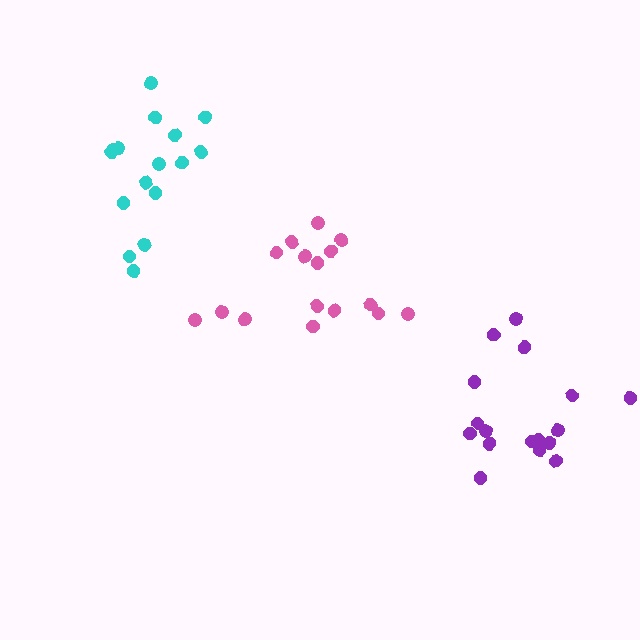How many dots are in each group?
Group 1: 17 dots, Group 2: 16 dots, Group 3: 16 dots (49 total).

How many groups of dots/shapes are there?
There are 3 groups.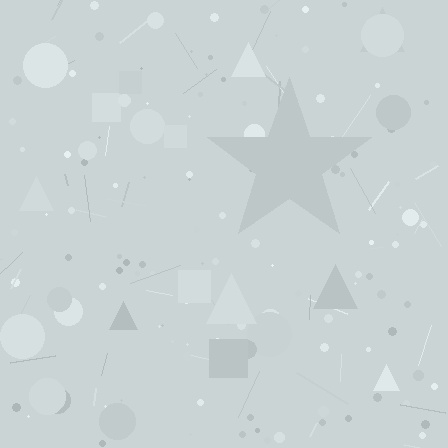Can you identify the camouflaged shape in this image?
The camouflaged shape is a star.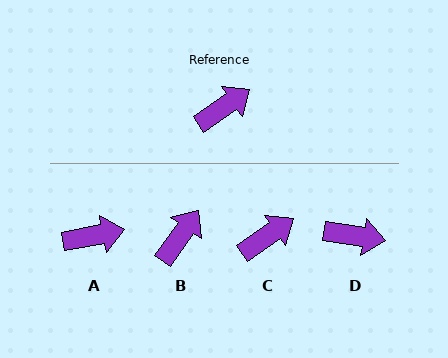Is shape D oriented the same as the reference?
No, it is off by about 43 degrees.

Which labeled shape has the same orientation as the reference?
C.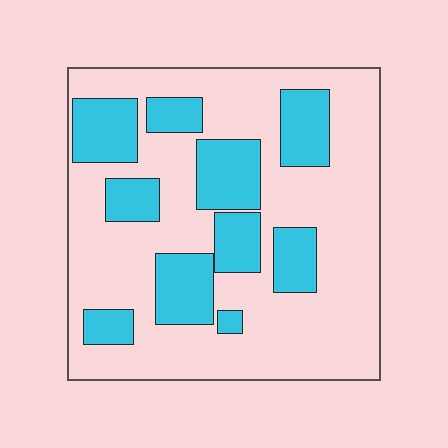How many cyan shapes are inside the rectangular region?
10.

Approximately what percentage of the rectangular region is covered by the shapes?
Approximately 30%.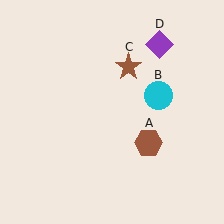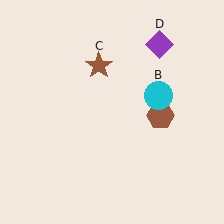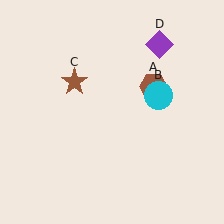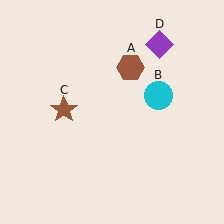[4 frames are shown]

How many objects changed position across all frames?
2 objects changed position: brown hexagon (object A), brown star (object C).